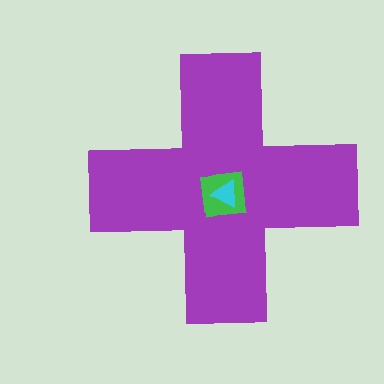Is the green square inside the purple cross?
Yes.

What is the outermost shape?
The purple cross.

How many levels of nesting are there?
3.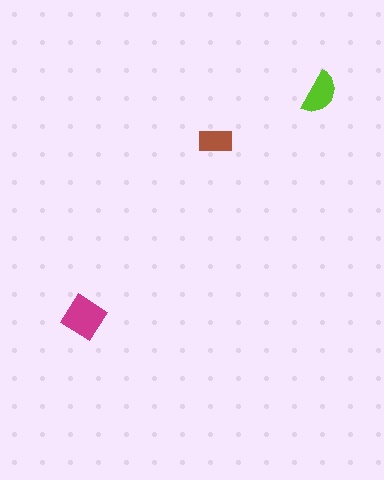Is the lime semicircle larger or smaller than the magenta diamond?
Smaller.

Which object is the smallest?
The brown rectangle.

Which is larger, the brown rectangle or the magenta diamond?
The magenta diamond.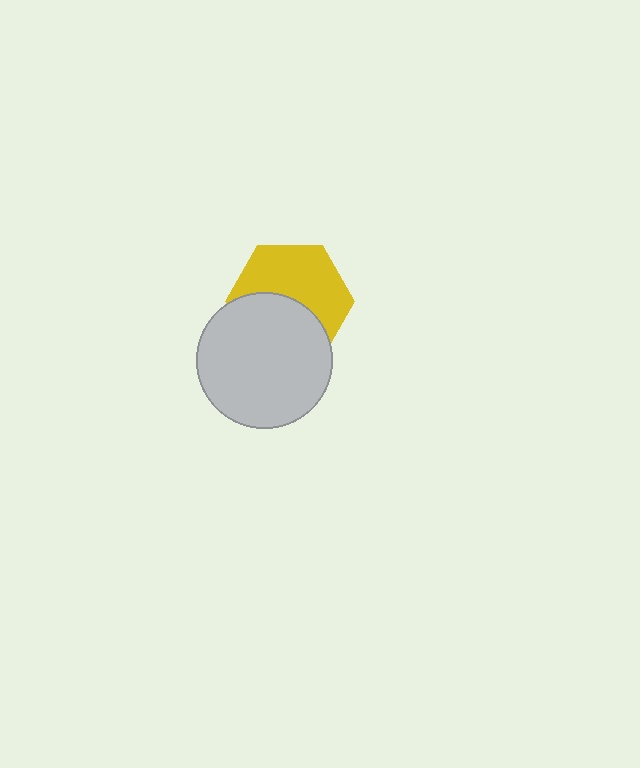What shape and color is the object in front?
The object in front is a light gray circle.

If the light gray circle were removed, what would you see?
You would see the complete yellow hexagon.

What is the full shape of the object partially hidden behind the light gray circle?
The partially hidden object is a yellow hexagon.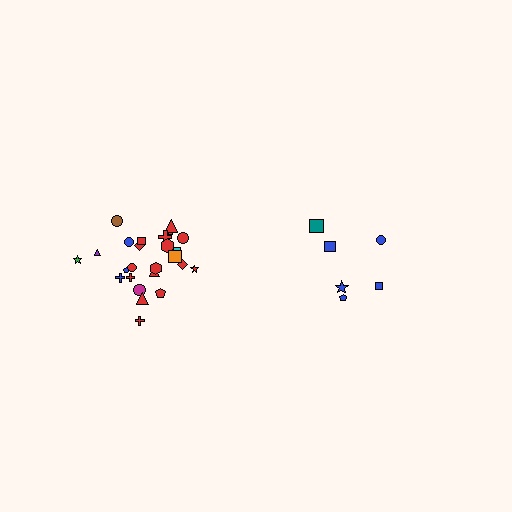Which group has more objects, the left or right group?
The left group.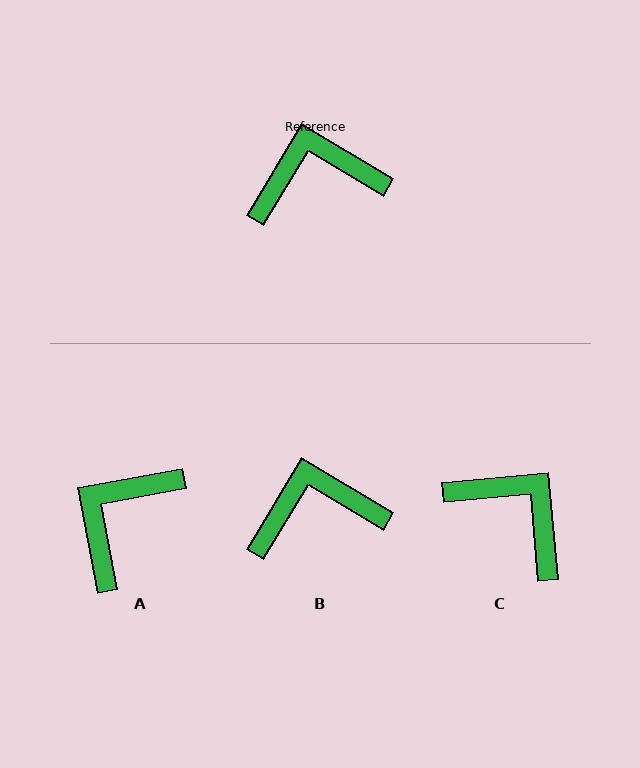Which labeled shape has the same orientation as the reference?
B.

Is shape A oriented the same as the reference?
No, it is off by about 42 degrees.